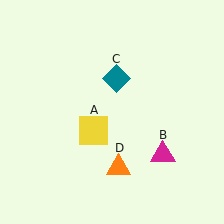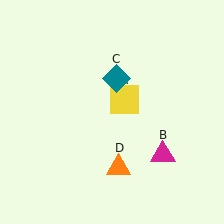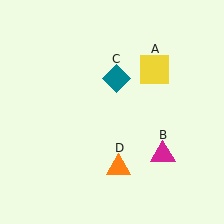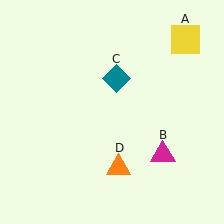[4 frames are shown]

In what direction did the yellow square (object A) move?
The yellow square (object A) moved up and to the right.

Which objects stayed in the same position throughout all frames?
Magenta triangle (object B) and teal diamond (object C) and orange triangle (object D) remained stationary.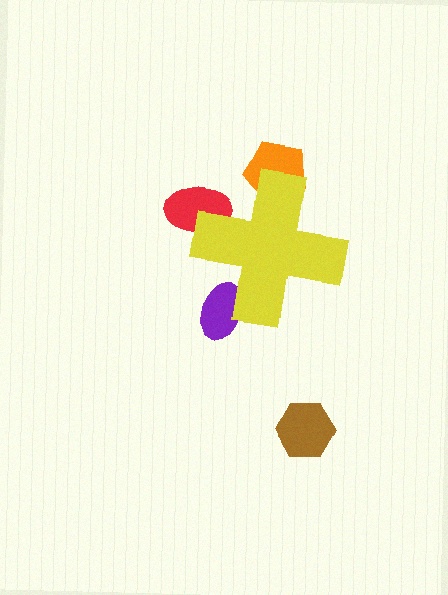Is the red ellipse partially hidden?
Yes, the red ellipse is partially hidden behind the yellow cross.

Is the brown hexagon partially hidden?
No, the brown hexagon is fully visible.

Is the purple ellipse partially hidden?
Yes, the purple ellipse is partially hidden behind the yellow cross.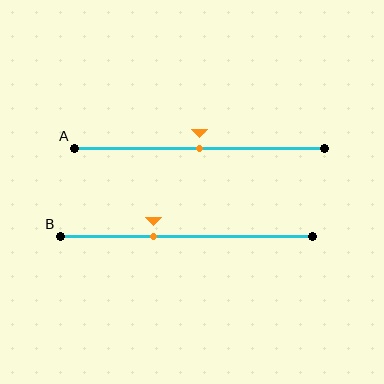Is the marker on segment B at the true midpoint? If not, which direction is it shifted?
No, the marker on segment B is shifted to the left by about 13% of the segment length.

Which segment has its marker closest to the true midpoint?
Segment A has its marker closest to the true midpoint.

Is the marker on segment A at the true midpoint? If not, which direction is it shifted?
Yes, the marker on segment A is at the true midpoint.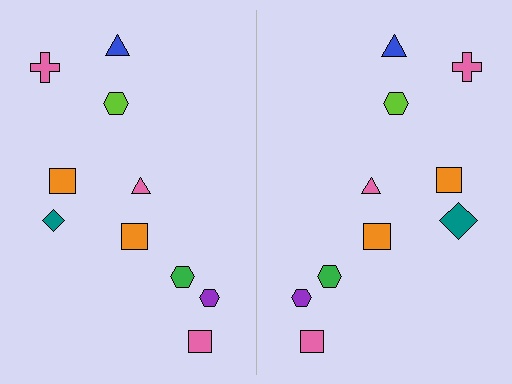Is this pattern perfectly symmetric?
No, the pattern is not perfectly symmetric. The teal diamond on the right side has a different size than its mirror counterpart.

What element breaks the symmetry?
The teal diamond on the right side has a different size than its mirror counterpart.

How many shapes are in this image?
There are 20 shapes in this image.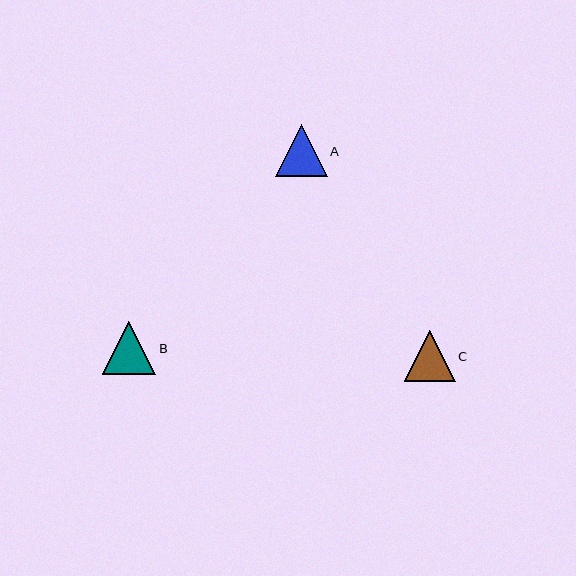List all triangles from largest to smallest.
From largest to smallest: B, A, C.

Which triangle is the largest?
Triangle B is the largest with a size of approximately 54 pixels.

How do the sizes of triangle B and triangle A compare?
Triangle B and triangle A are approximately the same size.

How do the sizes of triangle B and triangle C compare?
Triangle B and triangle C are approximately the same size.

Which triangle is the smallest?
Triangle C is the smallest with a size of approximately 51 pixels.